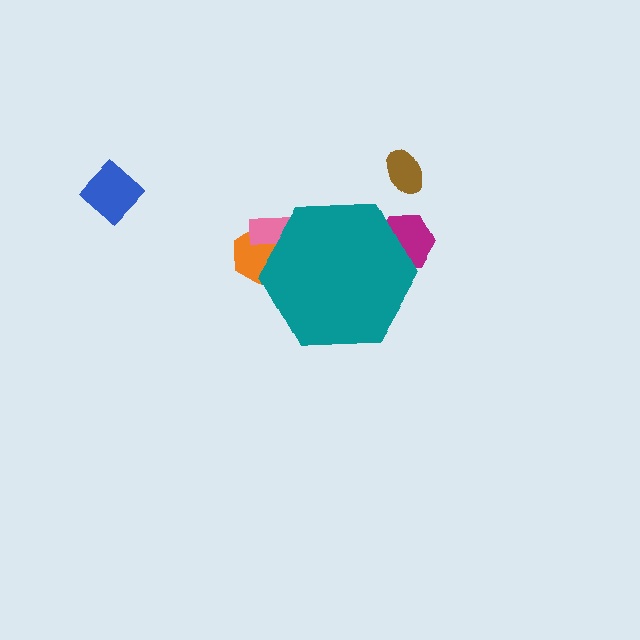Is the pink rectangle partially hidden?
Yes, the pink rectangle is partially hidden behind the teal hexagon.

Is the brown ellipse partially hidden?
No, the brown ellipse is fully visible.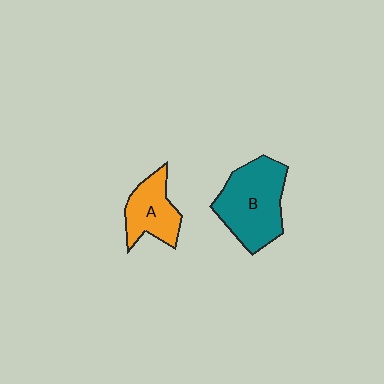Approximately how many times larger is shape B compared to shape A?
Approximately 1.6 times.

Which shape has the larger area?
Shape B (teal).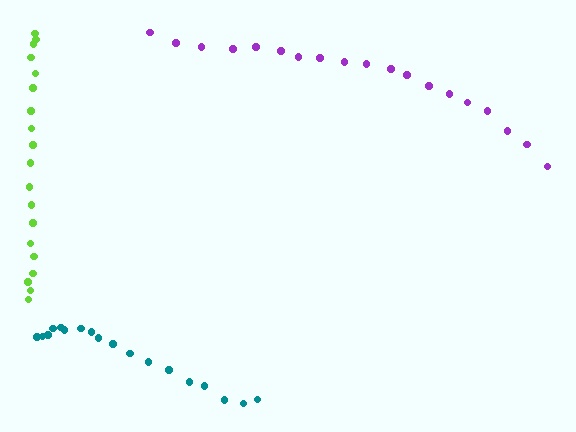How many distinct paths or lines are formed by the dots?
There are 3 distinct paths.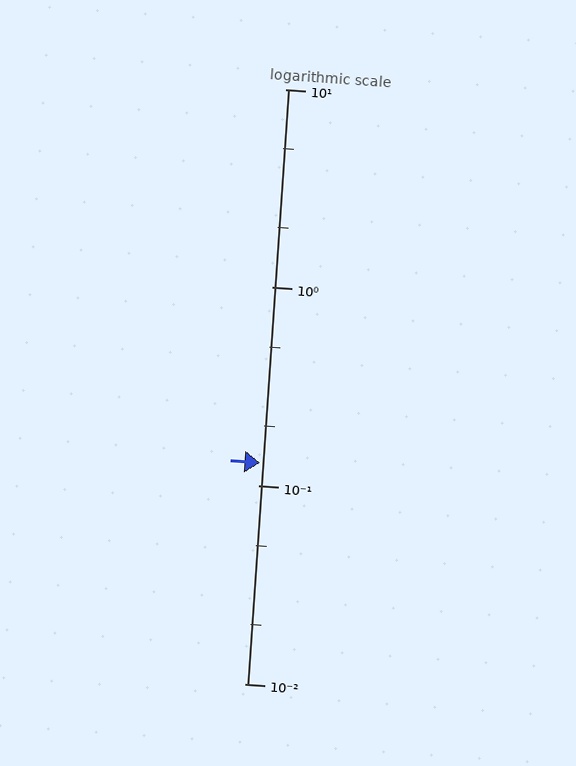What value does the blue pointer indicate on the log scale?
The pointer indicates approximately 0.13.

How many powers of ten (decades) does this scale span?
The scale spans 3 decades, from 0.01 to 10.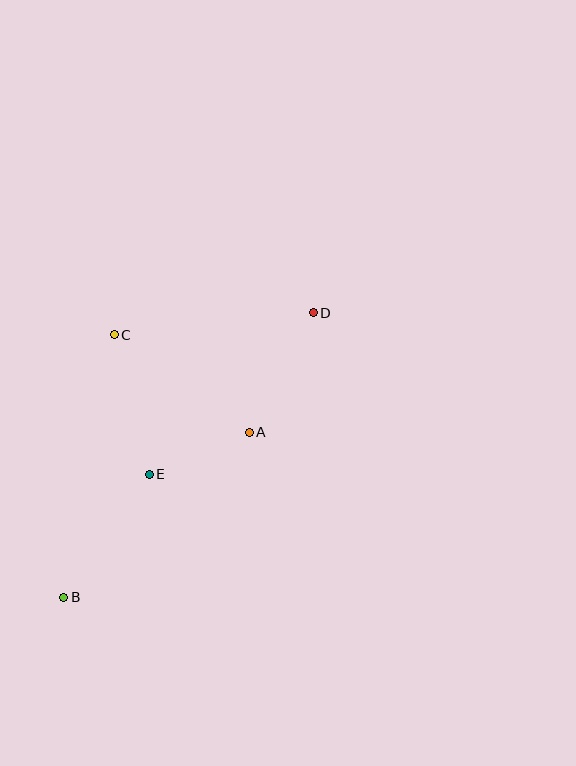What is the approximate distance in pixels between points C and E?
The distance between C and E is approximately 144 pixels.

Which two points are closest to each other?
Points A and E are closest to each other.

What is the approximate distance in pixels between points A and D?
The distance between A and D is approximately 135 pixels.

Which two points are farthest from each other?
Points B and D are farthest from each other.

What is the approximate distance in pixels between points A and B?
The distance between A and B is approximately 249 pixels.